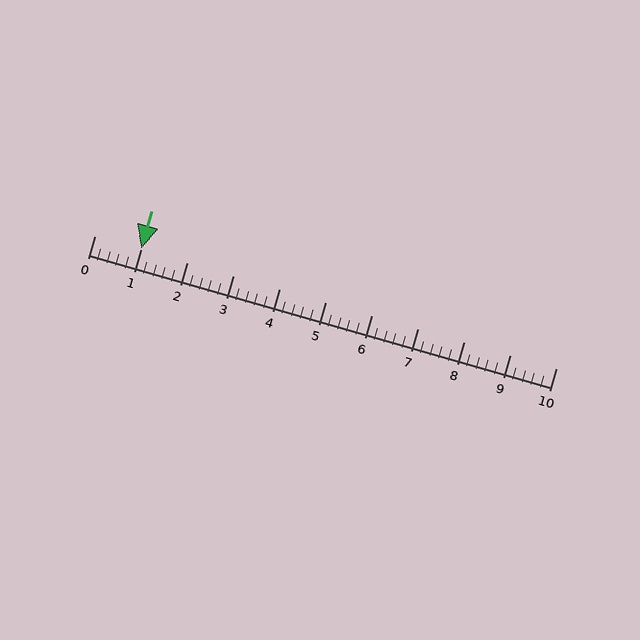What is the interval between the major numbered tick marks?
The major tick marks are spaced 1 units apart.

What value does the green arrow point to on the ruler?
The green arrow points to approximately 1.0.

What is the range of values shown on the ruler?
The ruler shows values from 0 to 10.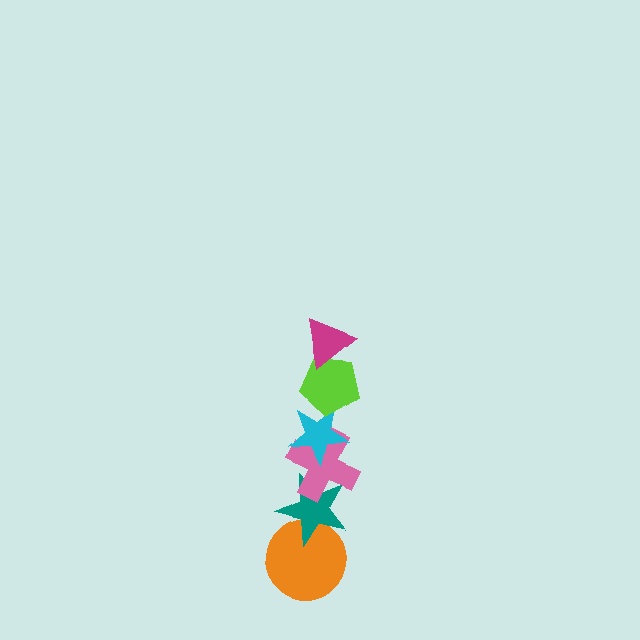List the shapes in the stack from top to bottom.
From top to bottom: the magenta triangle, the lime pentagon, the cyan star, the pink cross, the teal star, the orange circle.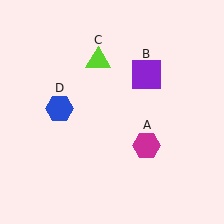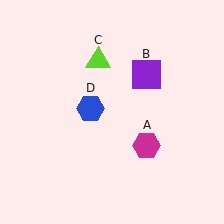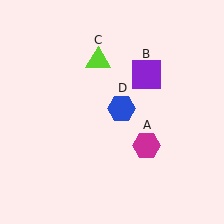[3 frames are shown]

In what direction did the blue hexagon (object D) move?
The blue hexagon (object D) moved right.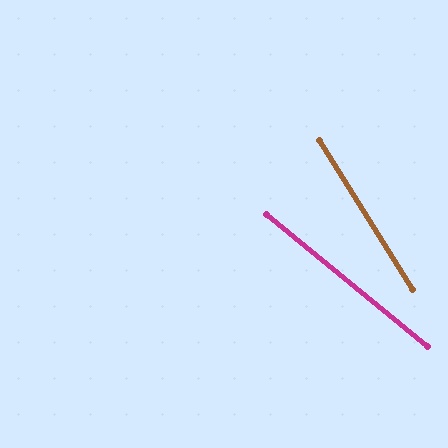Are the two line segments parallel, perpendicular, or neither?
Neither parallel nor perpendicular — they differ by about 19°.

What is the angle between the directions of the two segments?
Approximately 19 degrees.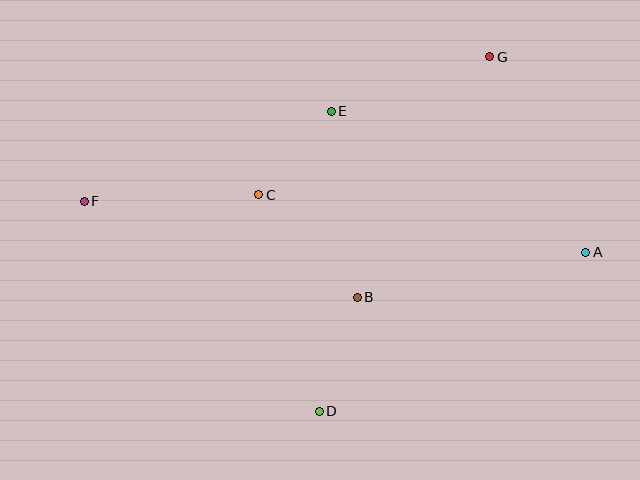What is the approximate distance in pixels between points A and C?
The distance between A and C is approximately 332 pixels.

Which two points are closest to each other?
Points C and E are closest to each other.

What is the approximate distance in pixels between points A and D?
The distance between A and D is approximately 311 pixels.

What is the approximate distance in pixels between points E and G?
The distance between E and G is approximately 168 pixels.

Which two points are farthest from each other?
Points A and F are farthest from each other.